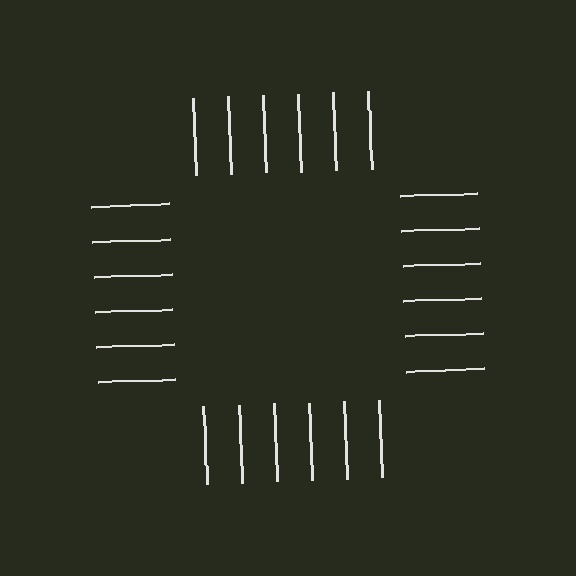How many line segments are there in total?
24 — 6 along each of the 4 edges.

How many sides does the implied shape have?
4 sides — the line-ends trace a square.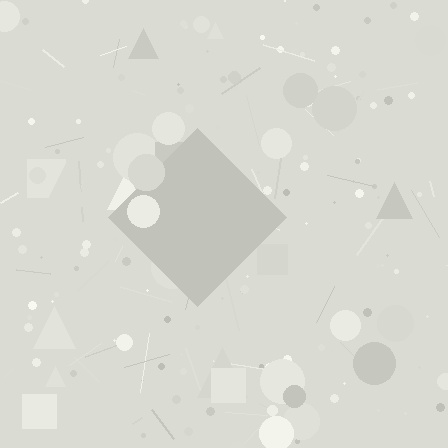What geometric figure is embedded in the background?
A diamond is embedded in the background.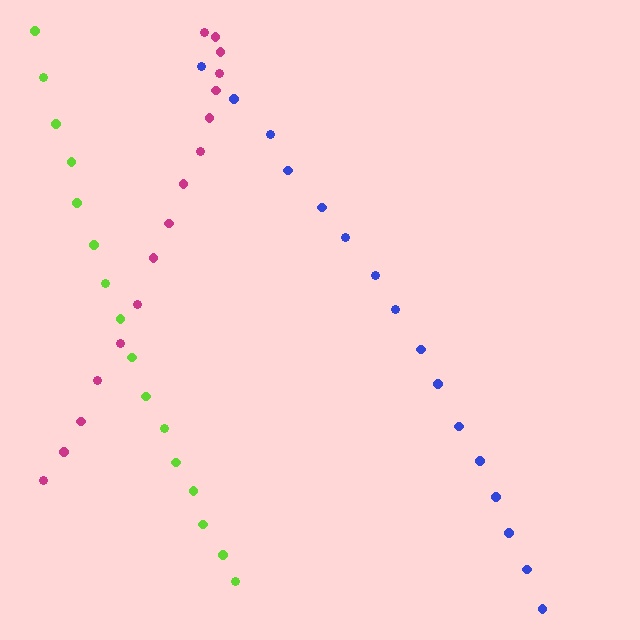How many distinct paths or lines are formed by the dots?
There are 3 distinct paths.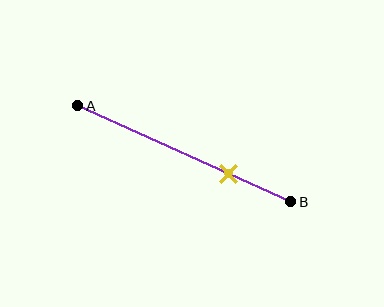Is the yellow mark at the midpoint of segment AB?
No, the mark is at about 70% from A, not at the 50% midpoint.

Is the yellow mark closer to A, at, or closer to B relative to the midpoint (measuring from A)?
The yellow mark is closer to point B than the midpoint of segment AB.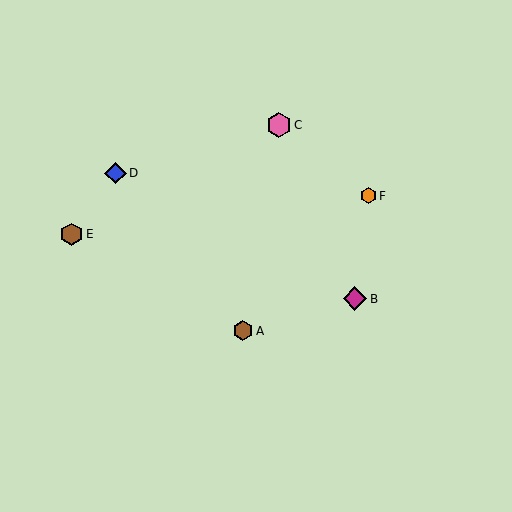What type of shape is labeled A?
Shape A is a brown hexagon.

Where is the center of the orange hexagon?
The center of the orange hexagon is at (368, 196).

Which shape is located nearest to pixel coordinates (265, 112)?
The pink hexagon (labeled C) at (279, 125) is nearest to that location.